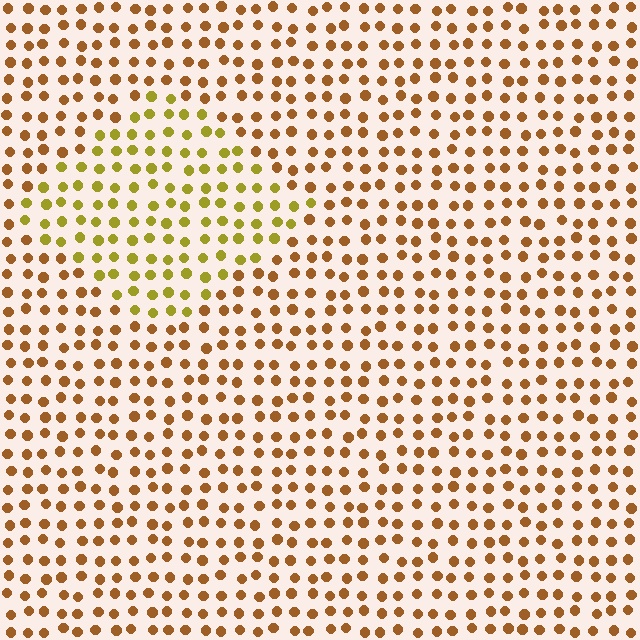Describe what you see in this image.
The image is filled with small brown elements in a uniform arrangement. A diamond-shaped region is visible where the elements are tinted to a slightly different hue, forming a subtle color boundary.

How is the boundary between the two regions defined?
The boundary is defined purely by a slight shift in hue (about 32 degrees). Spacing, size, and orientation are identical on both sides.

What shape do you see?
I see a diamond.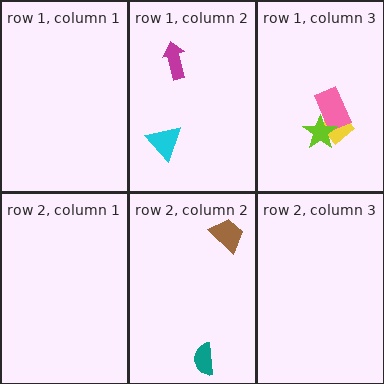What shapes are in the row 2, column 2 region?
The teal semicircle, the brown trapezoid.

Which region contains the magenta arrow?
The row 1, column 2 region.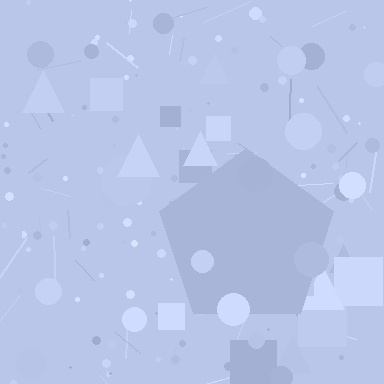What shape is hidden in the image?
A pentagon is hidden in the image.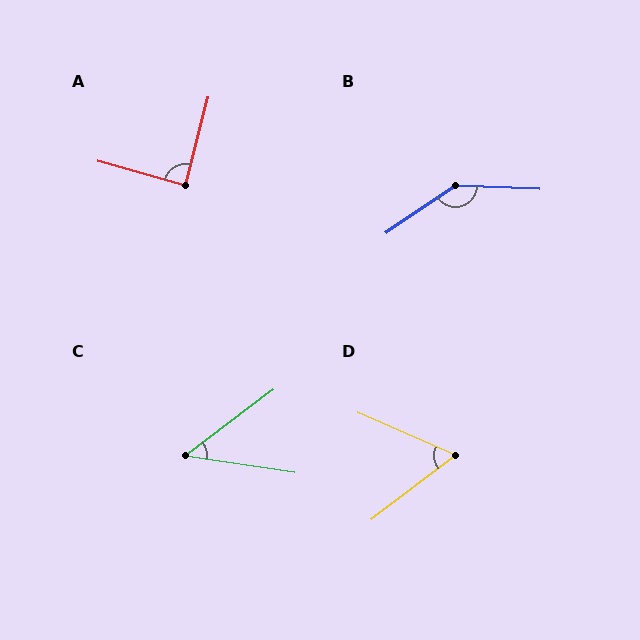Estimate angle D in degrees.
Approximately 61 degrees.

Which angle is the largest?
B, at approximately 143 degrees.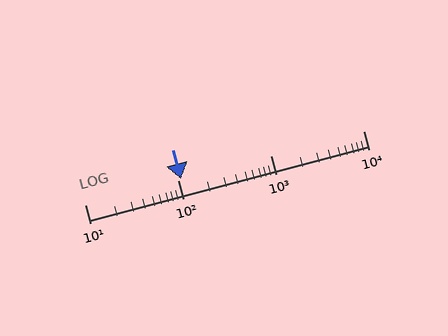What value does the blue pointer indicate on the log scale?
The pointer indicates approximately 110.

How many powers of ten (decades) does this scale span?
The scale spans 3 decades, from 10 to 10000.